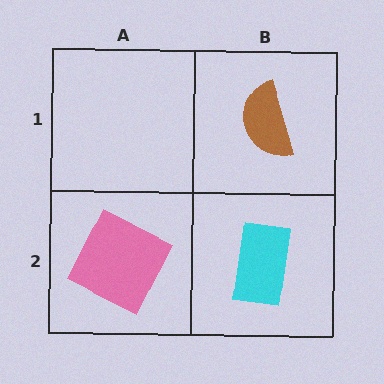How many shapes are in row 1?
1 shape.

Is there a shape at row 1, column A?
No, that cell is empty.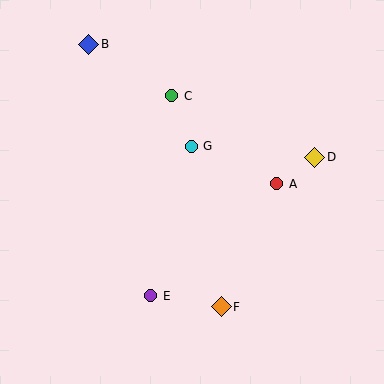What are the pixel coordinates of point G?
Point G is at (191, 147).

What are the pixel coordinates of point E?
Point E is at (151, 296).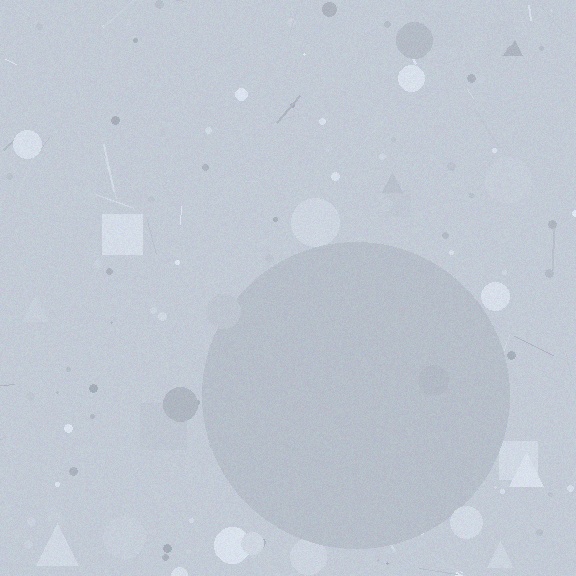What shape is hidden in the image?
A circle is hidden in the image.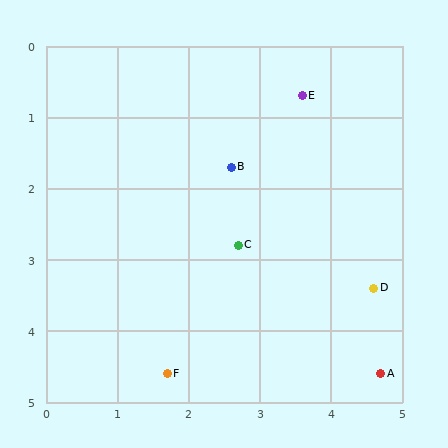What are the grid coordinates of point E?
Point E is at approximately (3.6, 0.7).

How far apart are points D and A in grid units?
Points D and A are about 1.2 grid units apart.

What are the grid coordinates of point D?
Point D is at approximately (4.6, 3.4).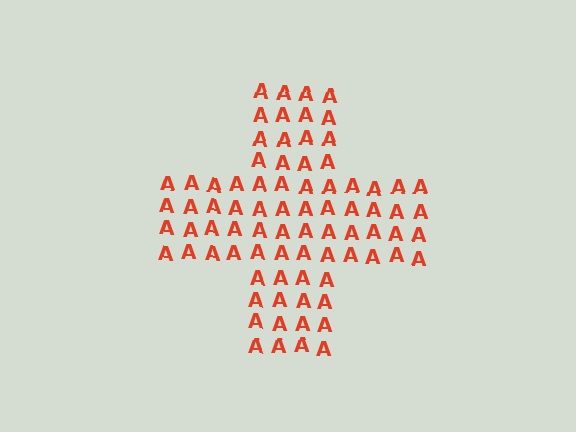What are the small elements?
The small elements are letter A's.